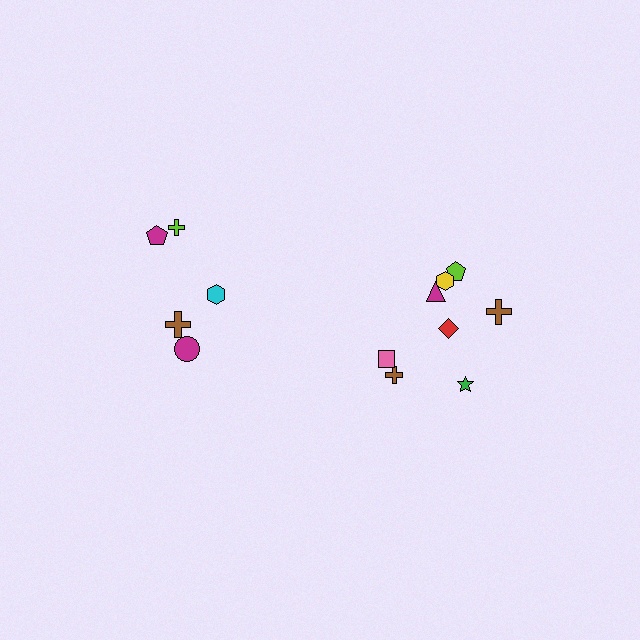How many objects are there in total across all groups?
There are 13 objects.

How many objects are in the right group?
There are 8 objects.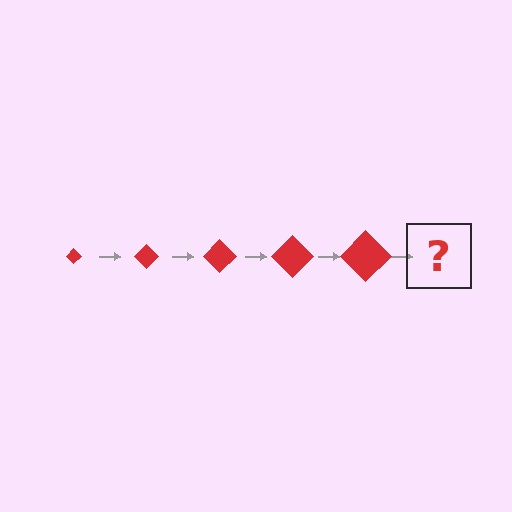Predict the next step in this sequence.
The next step is a red diamond, larger than the previous one.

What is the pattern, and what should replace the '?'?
The pattern is that the diamond gets progressively larger each step. The '?' should be a red diamond, larger than the previous one.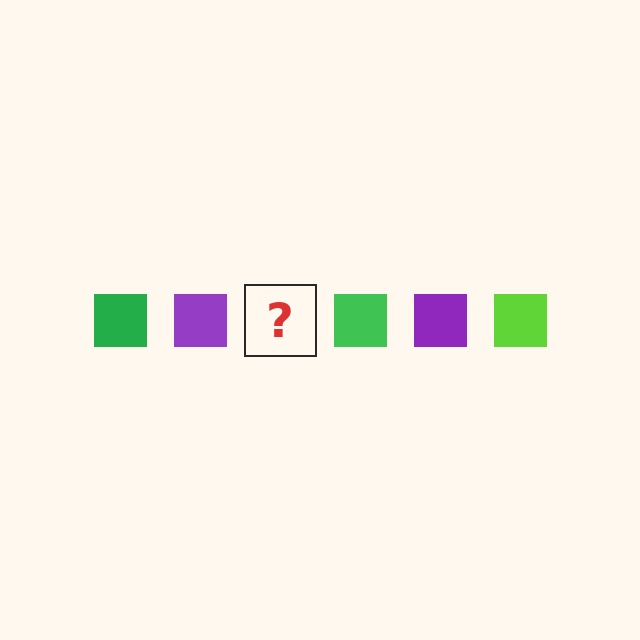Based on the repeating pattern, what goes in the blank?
The blank should be a lime square.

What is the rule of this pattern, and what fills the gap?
The rule is that the pattern cycles through green, purple, lime squares. The gap should be filled with a lime square.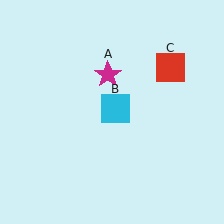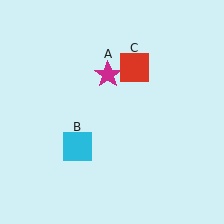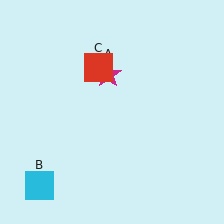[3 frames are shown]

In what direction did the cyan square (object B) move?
The cyan square (object B) moved down and to the left.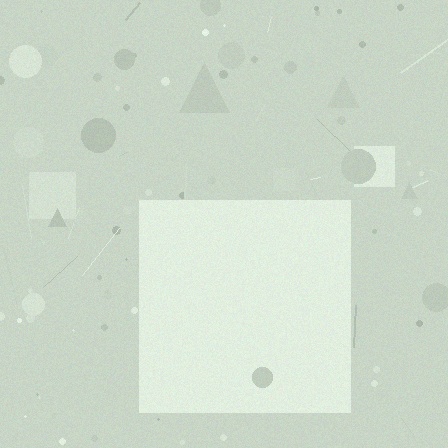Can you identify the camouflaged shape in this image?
The camouflaged shape is a square.